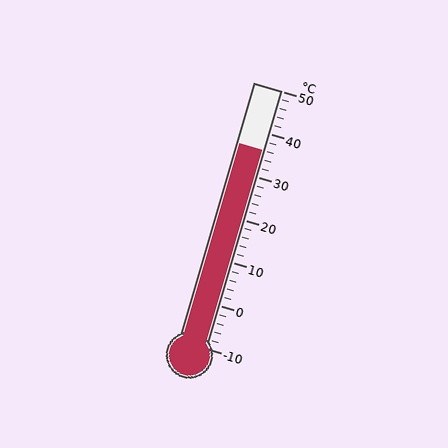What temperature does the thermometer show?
The thermometer shows approximately 36°C.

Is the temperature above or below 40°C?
The temperature is below 40°C.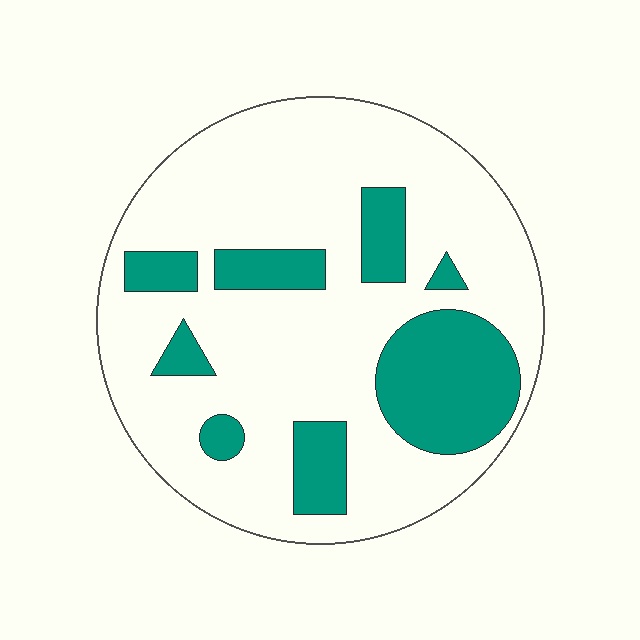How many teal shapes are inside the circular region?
8.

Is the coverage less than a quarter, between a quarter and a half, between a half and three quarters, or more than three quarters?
Less than a quarter.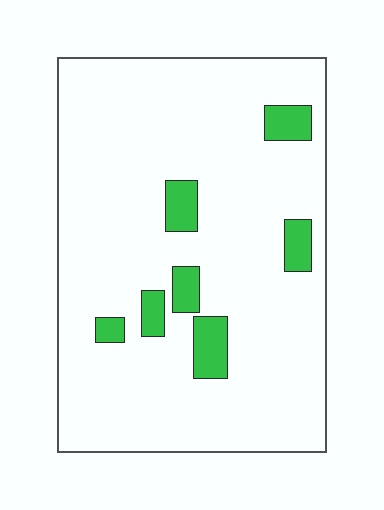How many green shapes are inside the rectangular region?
7.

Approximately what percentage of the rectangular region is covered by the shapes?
Approximately 10%.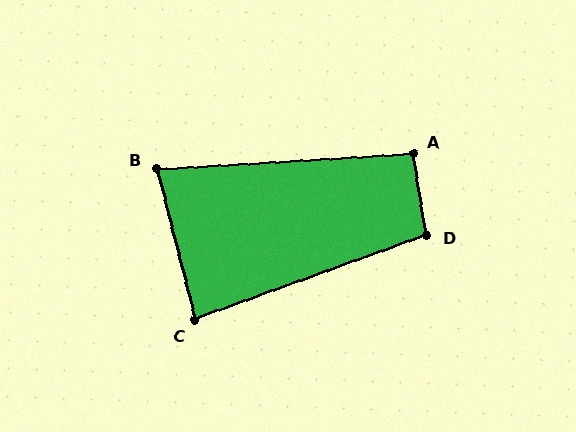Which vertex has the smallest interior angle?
B, at approximately 79 degrees.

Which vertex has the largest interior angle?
D, at approximately 101 degrees.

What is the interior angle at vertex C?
Approximately 84 degrees (acute).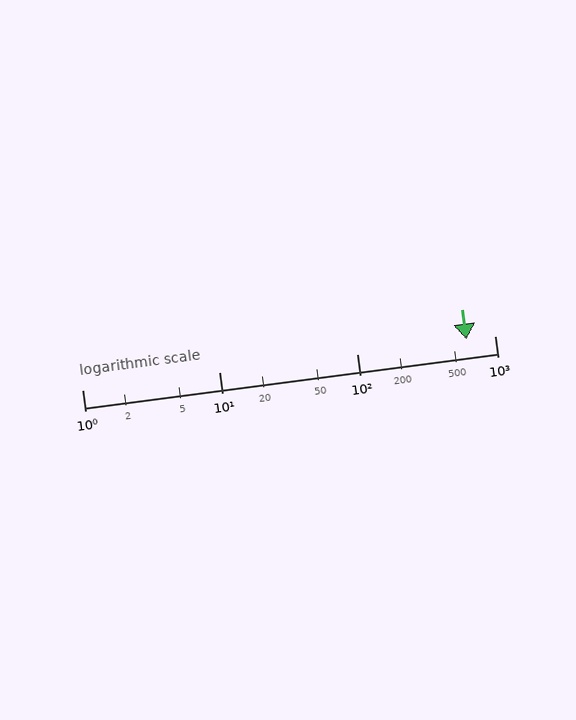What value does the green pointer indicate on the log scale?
The pointer indicates approximately 620.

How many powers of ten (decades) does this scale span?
The scale spans 3 decades, from 1 to 1000.